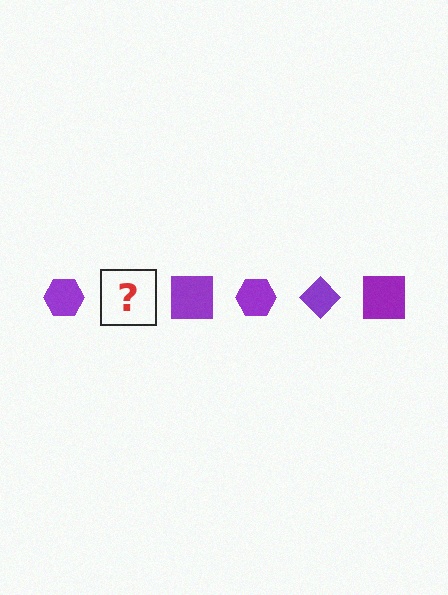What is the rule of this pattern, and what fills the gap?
The rule is that the pattern cycles through hexagon, diamond, square shapes in purple. The gap should be filled with a purple diamond.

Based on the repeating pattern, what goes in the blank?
The blank should be a purple diamond.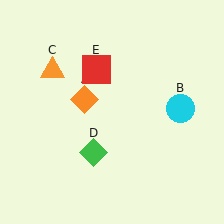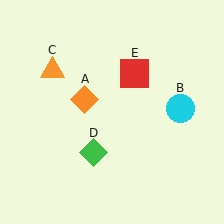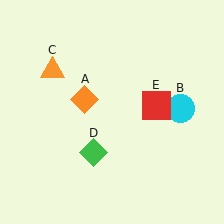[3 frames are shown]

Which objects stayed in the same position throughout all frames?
Orange diamond (object A) and cyan circle (object B) and orange triangle (object C) and green diamond (object D) remained stationary.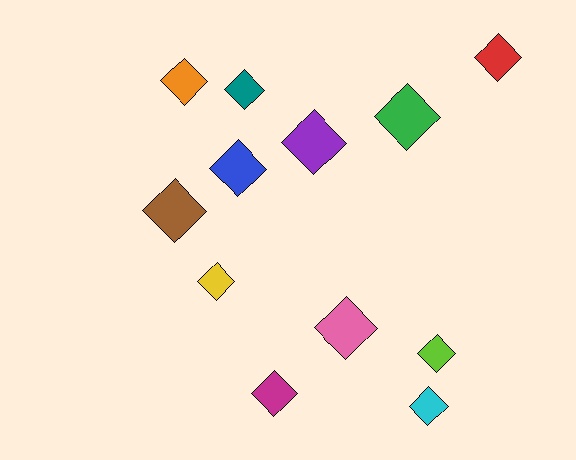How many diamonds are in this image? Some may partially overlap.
There are 12 diamonds.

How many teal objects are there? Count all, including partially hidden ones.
There is 1 teal object.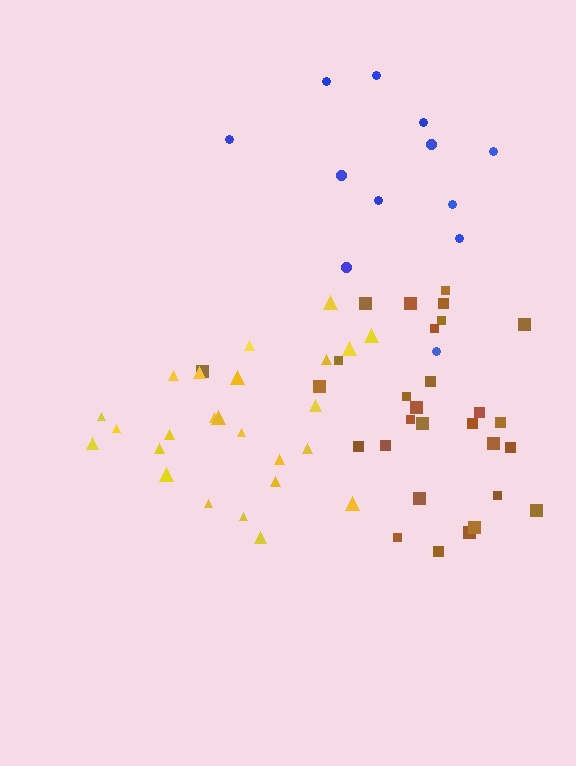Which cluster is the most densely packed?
Brown.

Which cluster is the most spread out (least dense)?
Blue.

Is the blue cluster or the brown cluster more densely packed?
Brown.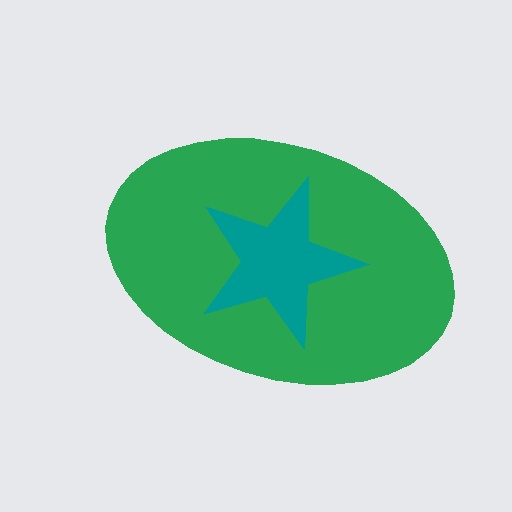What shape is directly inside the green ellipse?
The teal star.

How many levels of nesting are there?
2.